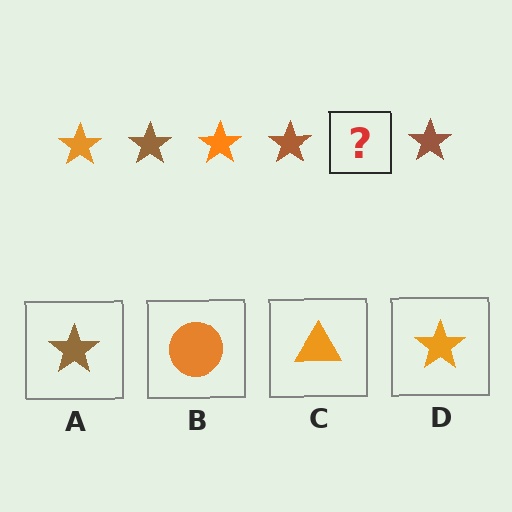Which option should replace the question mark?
Option D.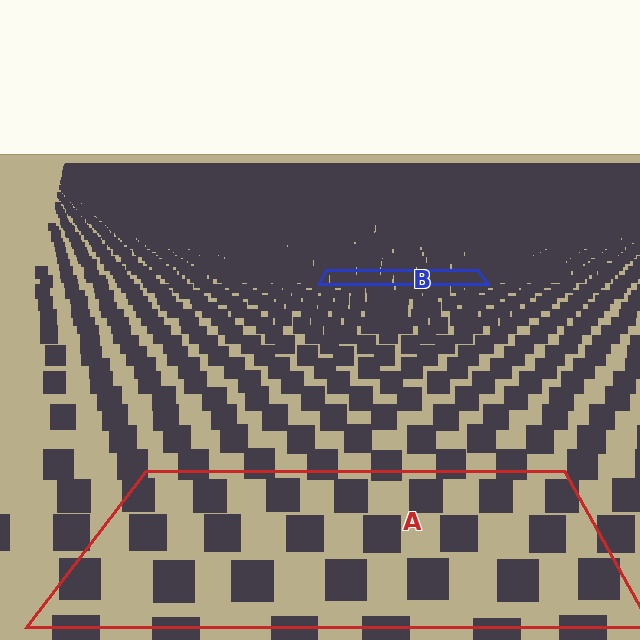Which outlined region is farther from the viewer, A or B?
Region B is farther from the viewer — the texture elements inside it appear smaller and more densely packed.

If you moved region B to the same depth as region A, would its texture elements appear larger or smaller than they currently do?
They would appear larger. At a closer depth, the same texture elements are projected at a bigger on-screen size.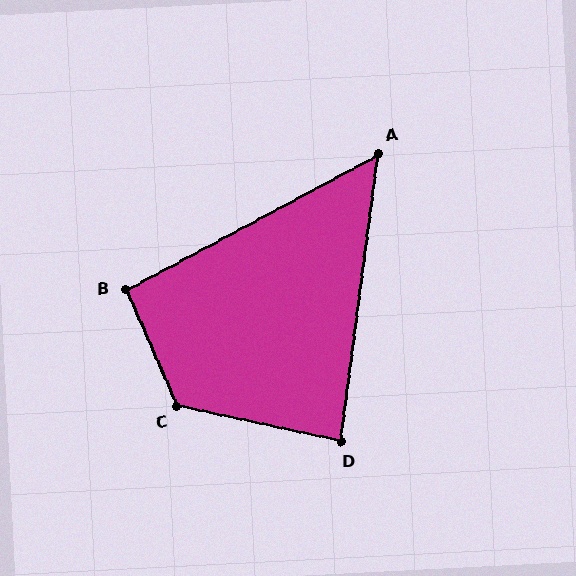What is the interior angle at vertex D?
Approximately 85 degrees (approximately right).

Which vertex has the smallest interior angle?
A, at approximately 54 degrees.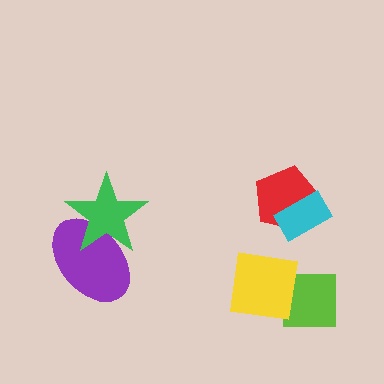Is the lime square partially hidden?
Yes, it is partially covered by another shape.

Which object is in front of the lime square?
The yellow square is in front of the lime square.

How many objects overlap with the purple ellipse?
1 object overlaps with the purple ellipse.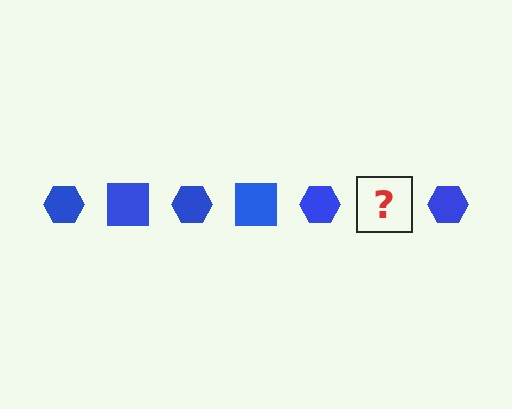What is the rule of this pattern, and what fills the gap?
The rule is that the pattern cycles through hexagon, square shapes in blue. The gap should be filled with a blue square.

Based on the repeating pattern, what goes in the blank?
The blank should be a blue square.